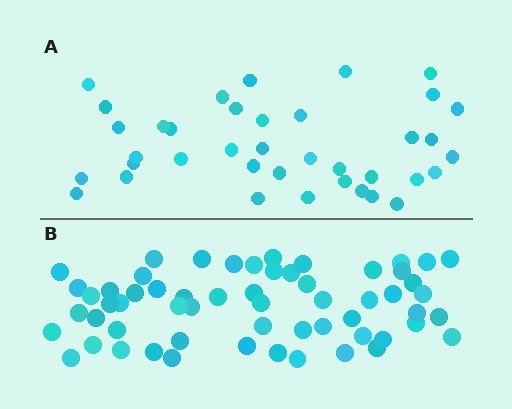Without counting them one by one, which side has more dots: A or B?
Region B (the bottom region) has more dots.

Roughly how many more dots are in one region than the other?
Region B has approximately 20 more dots than region A.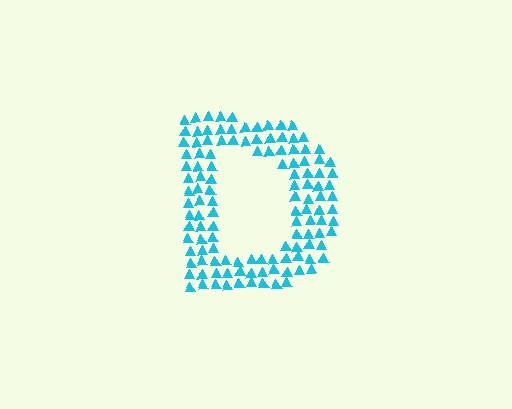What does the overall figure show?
The overall figure shows the letter D.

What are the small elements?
The small elements are triangles.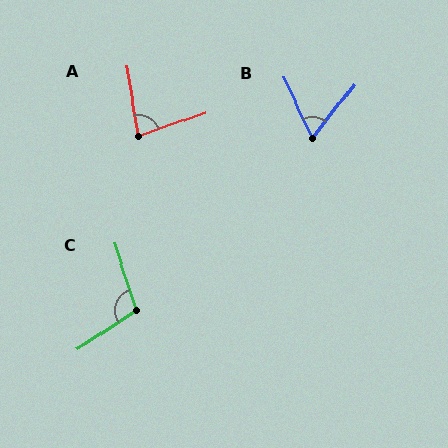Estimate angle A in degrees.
Approximately 80 degrees.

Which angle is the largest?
C, at approximately 105 degrees.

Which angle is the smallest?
B, at approximately 62 degrees.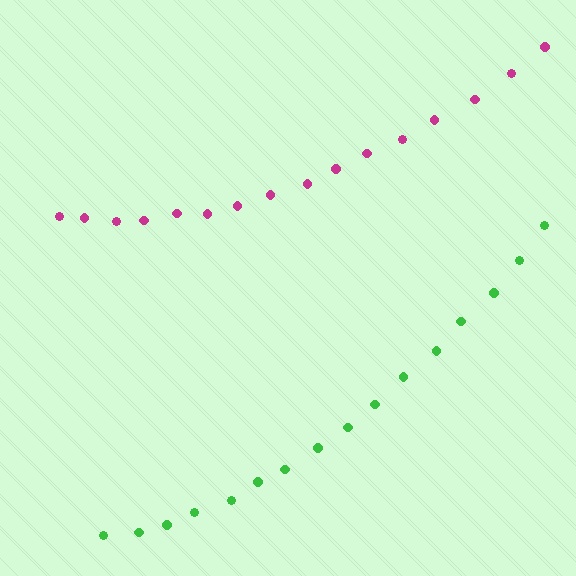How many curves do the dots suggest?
There are 2 distinct paths.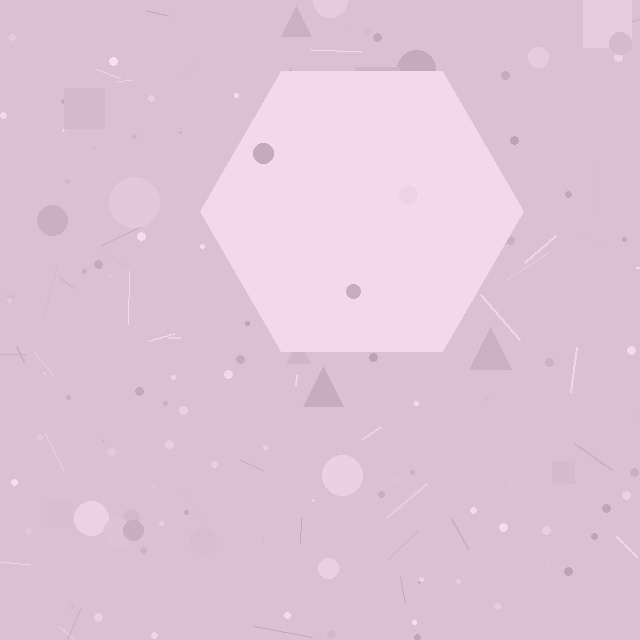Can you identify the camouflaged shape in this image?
The camouflaged shape is a hexagon.